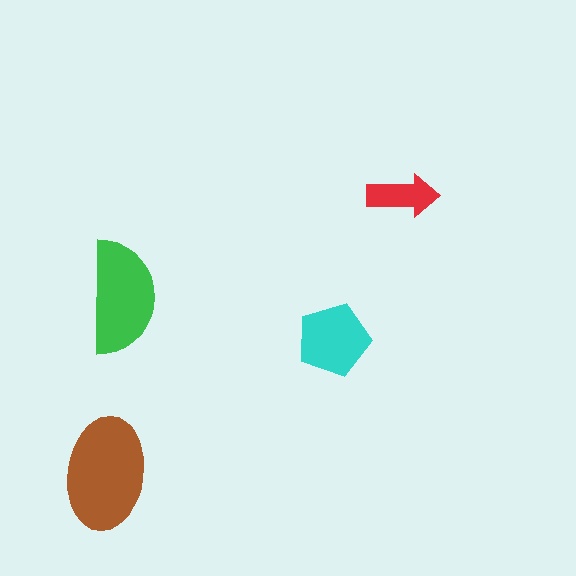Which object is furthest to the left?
The brown ellipse is leftmost.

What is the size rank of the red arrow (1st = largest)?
4th.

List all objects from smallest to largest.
The red arrow, the cyan pentagon, the green semicircle, the brown ellipse.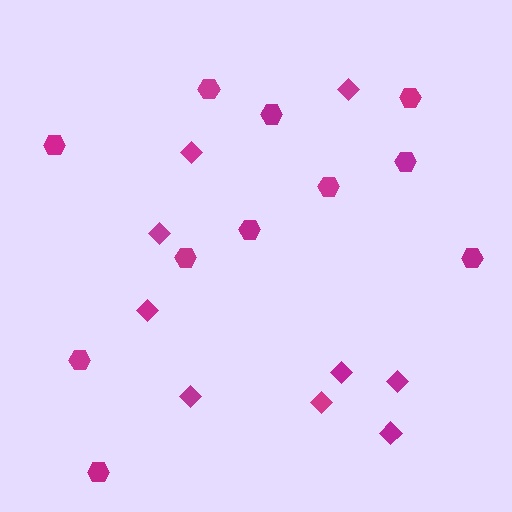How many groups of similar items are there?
There are 2 groups: one group of hexagons (11) and one group of diamonds (9).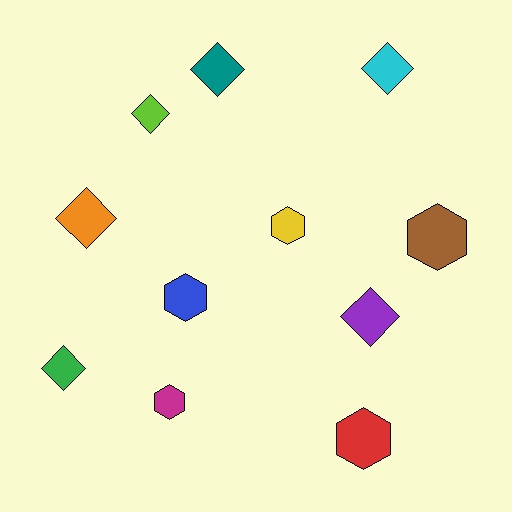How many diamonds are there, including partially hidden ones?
There are 6 diamonds.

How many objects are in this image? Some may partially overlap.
There are 11 objects.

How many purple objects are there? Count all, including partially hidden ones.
There is 1 purple object.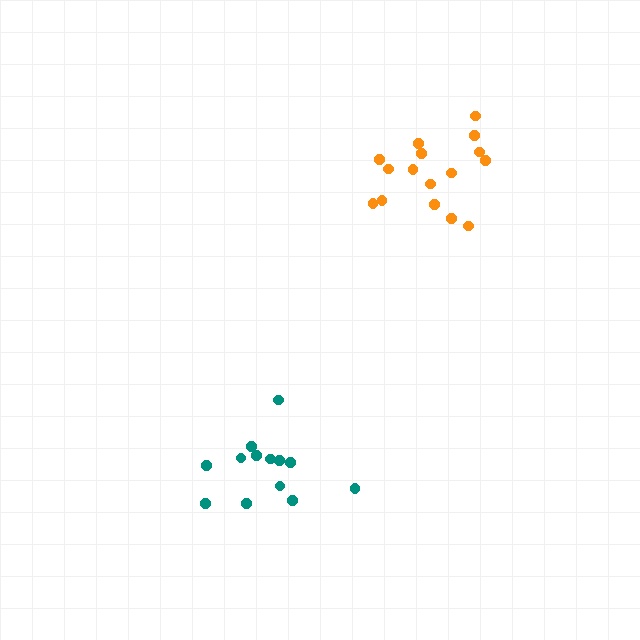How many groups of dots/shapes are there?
There are 2 groups.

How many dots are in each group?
Group 1: 16 dots, Group 2: 13 dots (29 total).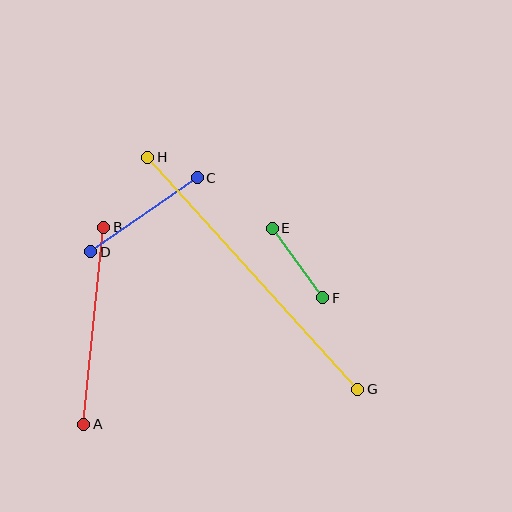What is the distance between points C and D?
The distance is approximately 130 pixels.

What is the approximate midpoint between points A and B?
The midpoint is at approximately (94, 326) pixels.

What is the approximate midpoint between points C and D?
The midpoint is at approximately (144, 215) pixels.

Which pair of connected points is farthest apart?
Points G and H are farthest apart.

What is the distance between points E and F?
The distance is approximately 86 pixels.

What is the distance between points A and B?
The distance is approximately 198 pixels.